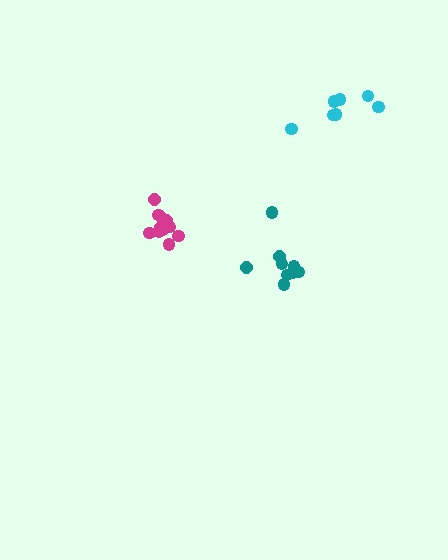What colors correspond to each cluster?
The clusters are colored: magenta, teal, cyan.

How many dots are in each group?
Group 1: 11 dots, Group 2: 9 dots, Group 3: 7 dots (27 total).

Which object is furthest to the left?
The magenta cluster is leftmost.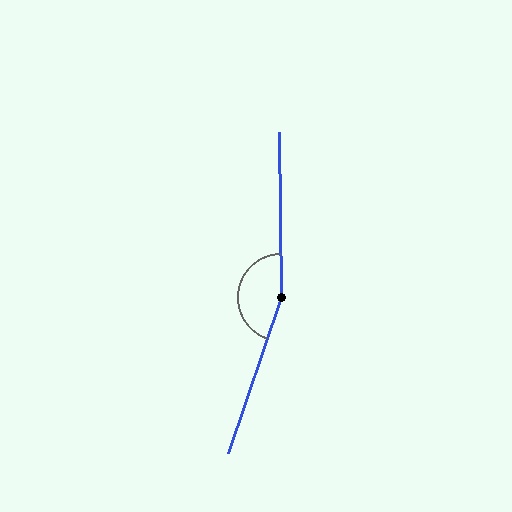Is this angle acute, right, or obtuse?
It is obtuse.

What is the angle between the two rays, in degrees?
Approximately 160 degrees.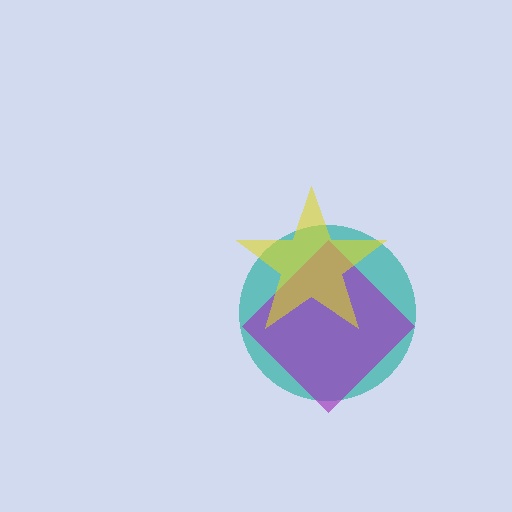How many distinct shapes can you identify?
There are 3 distinct shapes: a teal circle, a purple diamond, a yellow star.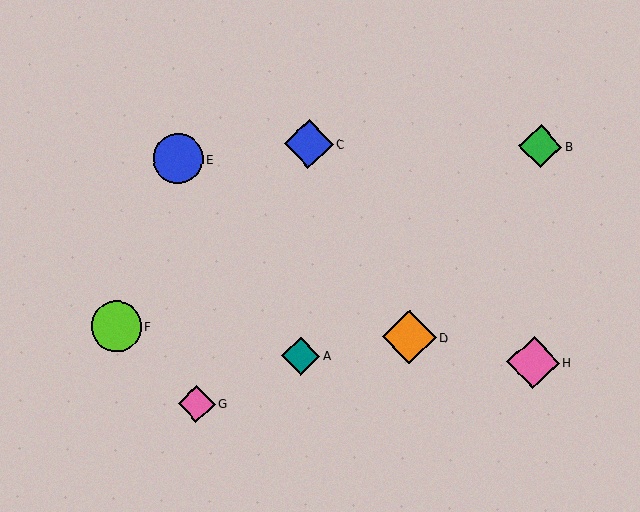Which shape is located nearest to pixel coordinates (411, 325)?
The orange diamond (labeled D) at (409, 337) is nearest to that location.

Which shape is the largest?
The orange diamond (labeled D) is the largest.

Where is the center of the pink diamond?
The center of the pink diamond is at (197, 404).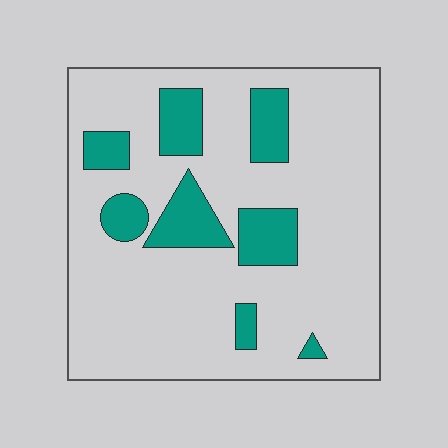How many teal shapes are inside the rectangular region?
8.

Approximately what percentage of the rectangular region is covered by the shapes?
Approximately 20%.